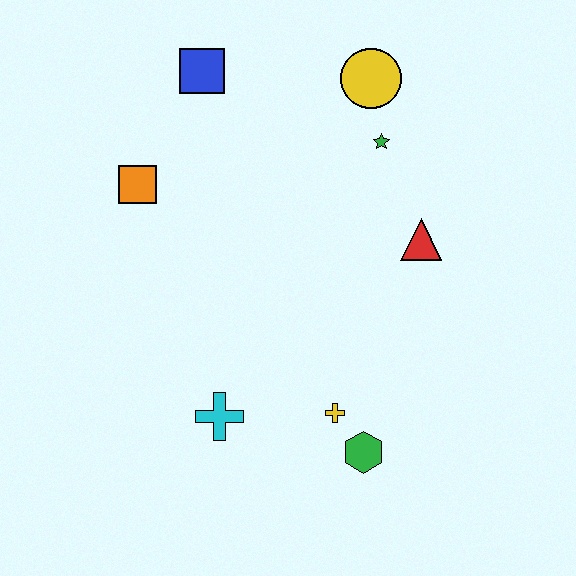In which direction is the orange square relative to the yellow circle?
The orange square is to the left of the yellow circle.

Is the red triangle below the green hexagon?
No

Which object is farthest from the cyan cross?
The yellow circle is farthest from the cyan cross.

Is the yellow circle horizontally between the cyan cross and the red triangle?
Yes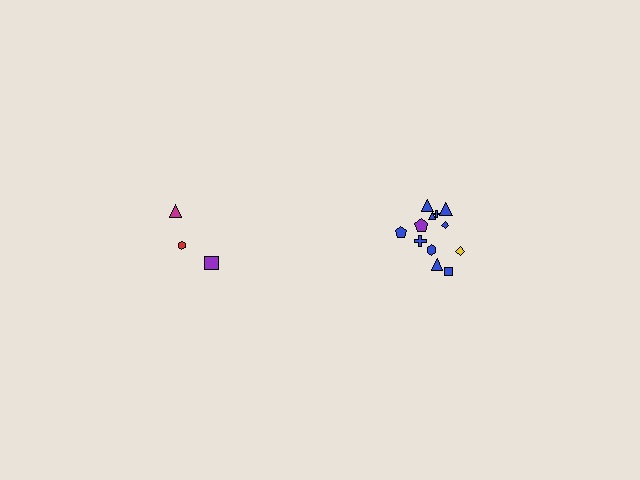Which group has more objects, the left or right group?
The right group.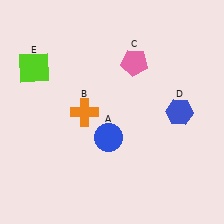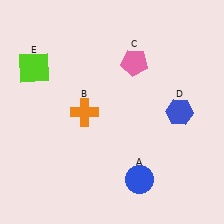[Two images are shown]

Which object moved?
The blue circle (A) moved down.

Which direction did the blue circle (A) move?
The blue circle (A) moved down.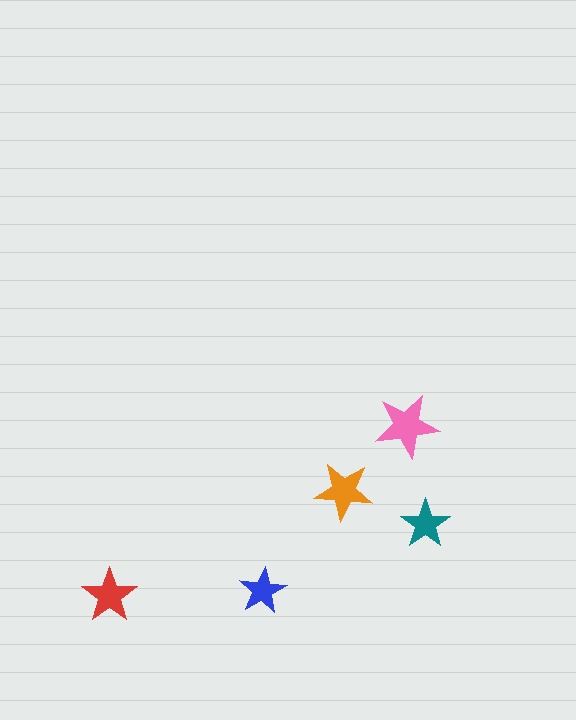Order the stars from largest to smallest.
the pink one, the orange one, the red one, the teal one, the blue one.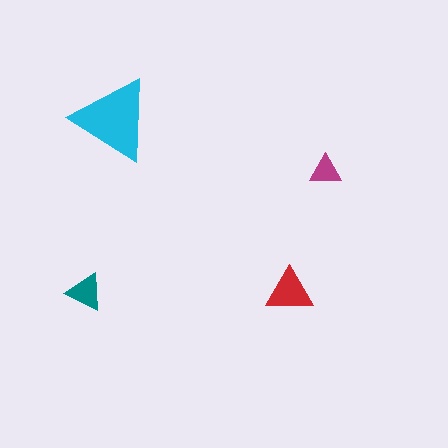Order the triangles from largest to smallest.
the cyan one, the red one, the teal one, the magenta one.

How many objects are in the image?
There are 4 objects in the image.